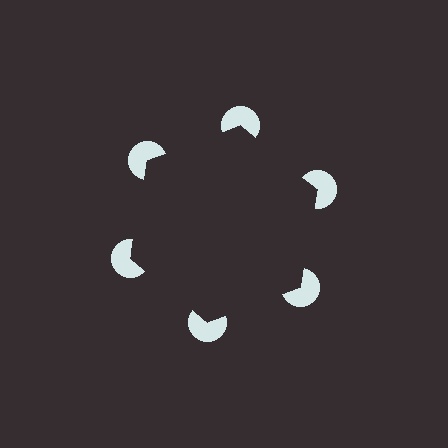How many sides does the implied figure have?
6 sides.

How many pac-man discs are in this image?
There are 6 — one at each vertex of the illusory hexagon.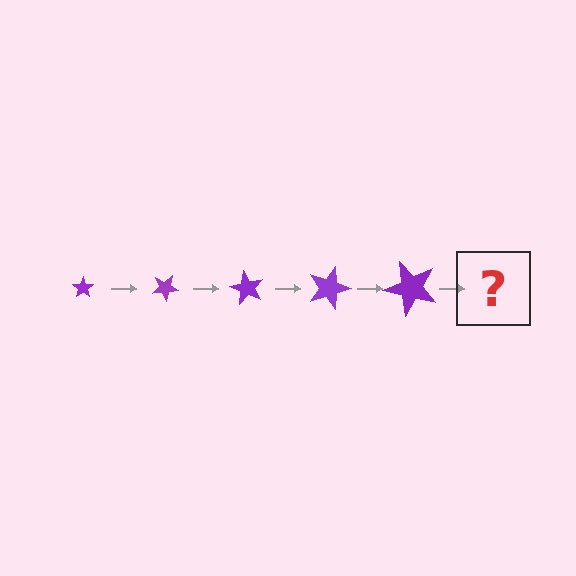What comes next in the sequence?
The next element should be a star, larger than the previous one and rotated 150 degrees from the start.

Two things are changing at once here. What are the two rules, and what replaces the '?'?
The two rules are that the star grows larger each step and it rotates 30 degrees each step. The '?' should be a star, larger than the previous one and rotated 150 degrees from the start.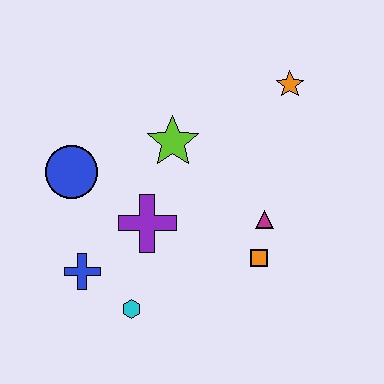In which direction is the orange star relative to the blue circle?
The orange star is to the right of the blue circle.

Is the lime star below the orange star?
Yes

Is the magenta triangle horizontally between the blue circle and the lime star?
No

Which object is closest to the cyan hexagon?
The blue cross is closest to the cyan hexagon.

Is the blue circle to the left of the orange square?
Yes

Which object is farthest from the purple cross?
The orange star is farthest from the purple cross.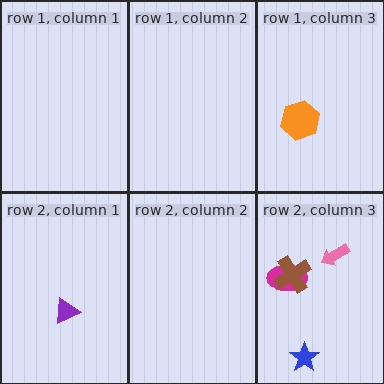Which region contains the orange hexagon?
The row 1, column 3 region.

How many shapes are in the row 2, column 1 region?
1.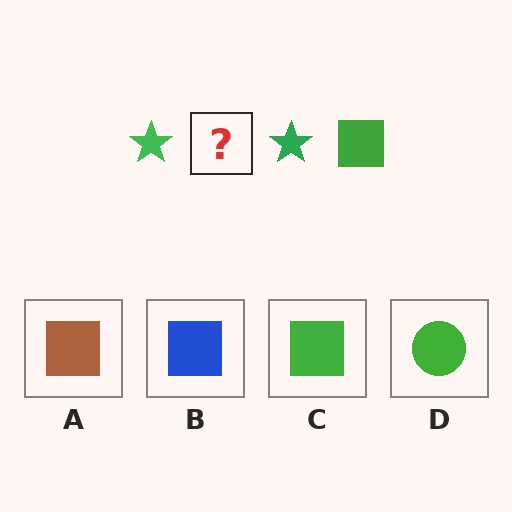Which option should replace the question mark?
Option C.